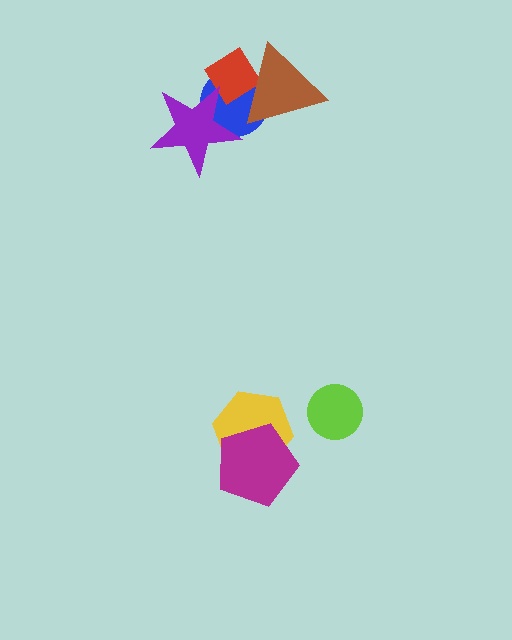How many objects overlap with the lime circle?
0 objects overlap with the lime circle.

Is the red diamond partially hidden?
Yes, it is partially covered by another shape.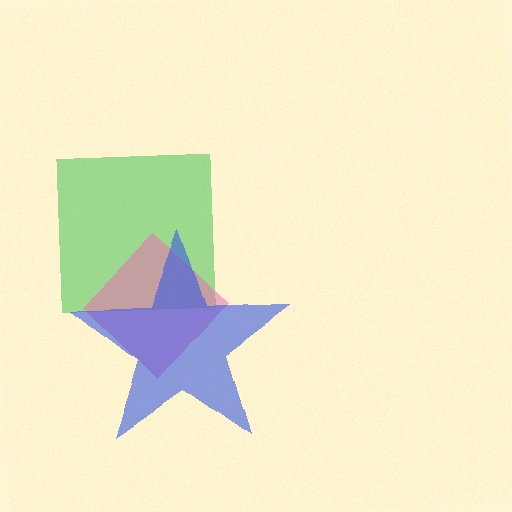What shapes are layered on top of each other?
The layered shapes are: a green square, a pink diamond, a blue star.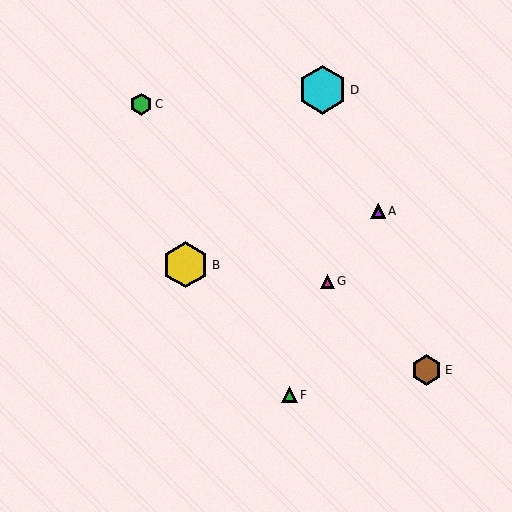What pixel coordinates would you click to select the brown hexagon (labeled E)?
Click at (427, 370) to select the brown hexagon E.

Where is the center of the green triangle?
The center of the green triangle is at (290, 395).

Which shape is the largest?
The cyan hexagon (labeled D) is the largest.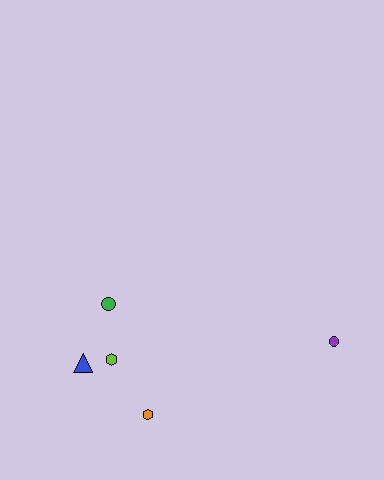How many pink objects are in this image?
There are no pink objects.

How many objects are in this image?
There are 5 objects.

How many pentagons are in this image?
There are no pentagons.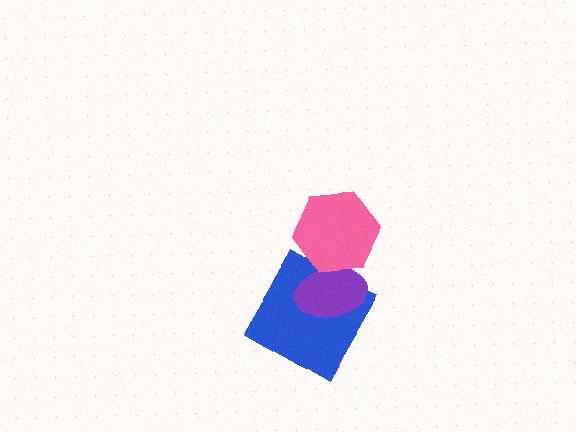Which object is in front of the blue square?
The purple ellipse is in front of the blue square.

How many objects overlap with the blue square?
1 object overlaps with the blue square.